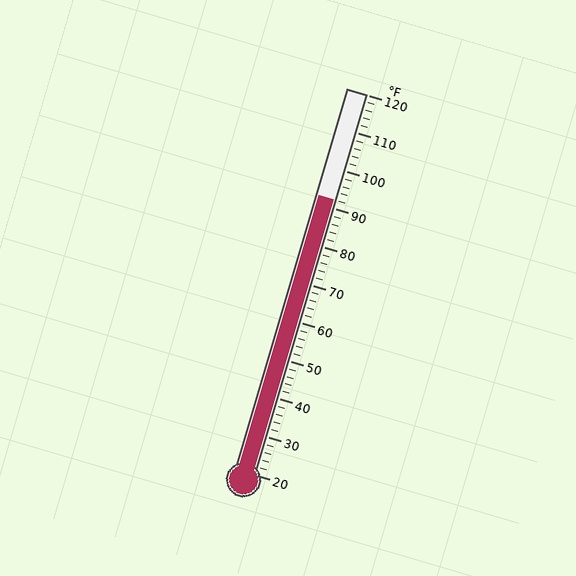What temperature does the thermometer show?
The thermometer shows approximately 92°F.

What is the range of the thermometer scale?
The thermometer scale ranges from 20°F to 120°F.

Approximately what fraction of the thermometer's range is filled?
The thermometer is filled to approximately 70% of its range.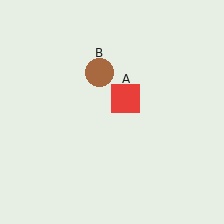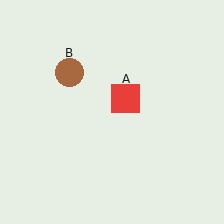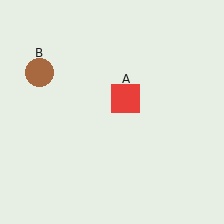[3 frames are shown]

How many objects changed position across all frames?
1 object changed position: brown circle (object B).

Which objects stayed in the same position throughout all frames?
Red square (object A) remained stationary.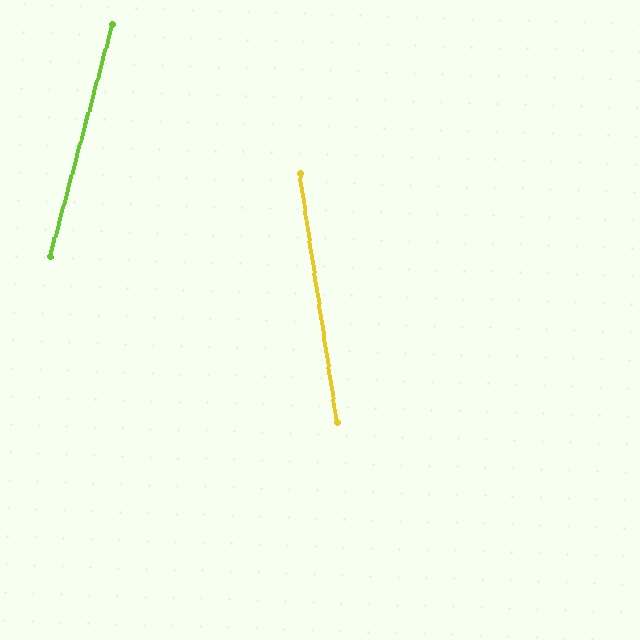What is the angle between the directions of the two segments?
Approximately 24 degrees.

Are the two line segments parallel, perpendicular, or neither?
Neither parallel nor perpendicular — they differ by about 24°.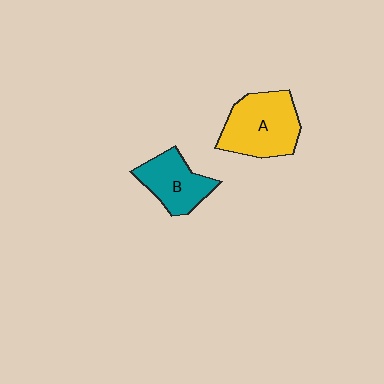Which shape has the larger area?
Shape A (yellow).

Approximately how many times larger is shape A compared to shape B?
Approximately 1.4 times.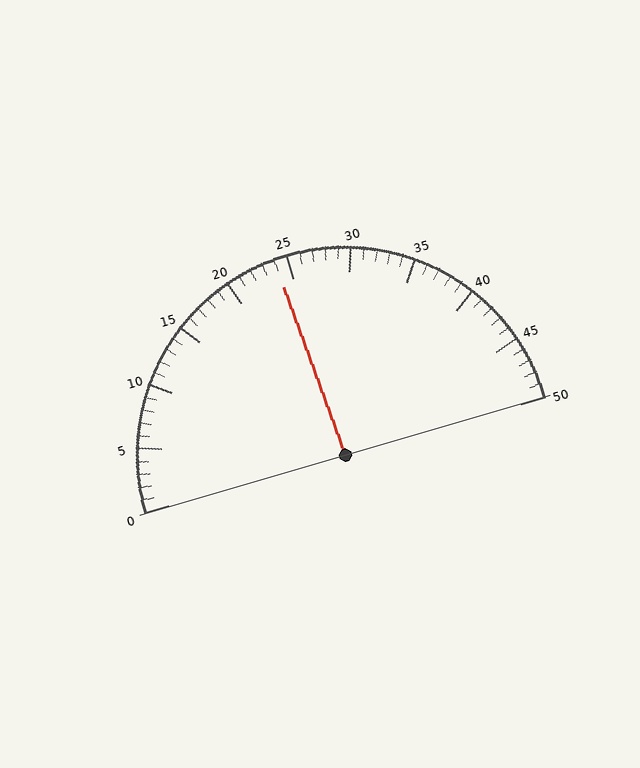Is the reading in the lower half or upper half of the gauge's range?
The reading is in the lower half of the range (0 to 50).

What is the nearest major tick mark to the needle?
The nearest major tick mark is 25.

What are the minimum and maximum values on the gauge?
The gauge ranges from 0 to 50.